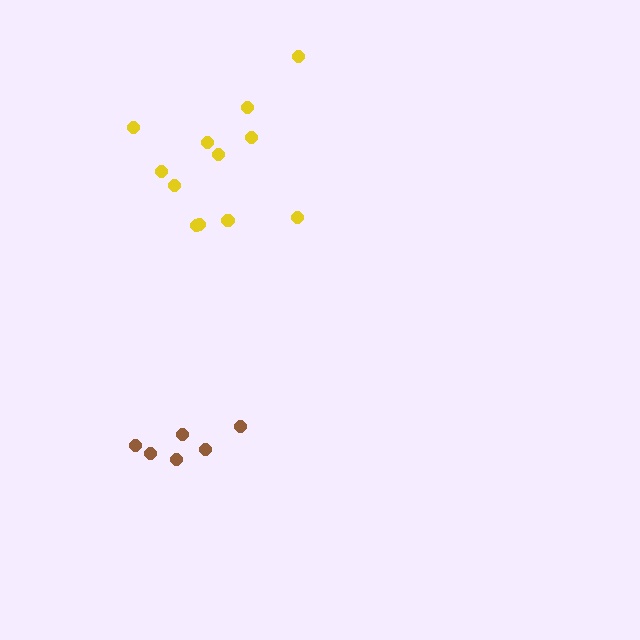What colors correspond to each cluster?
The clusters are colored: yellow, brown.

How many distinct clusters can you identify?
There are 2 distinct clusters.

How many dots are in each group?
Group 1: 12 dots, Group 2: 6 dots (18 total).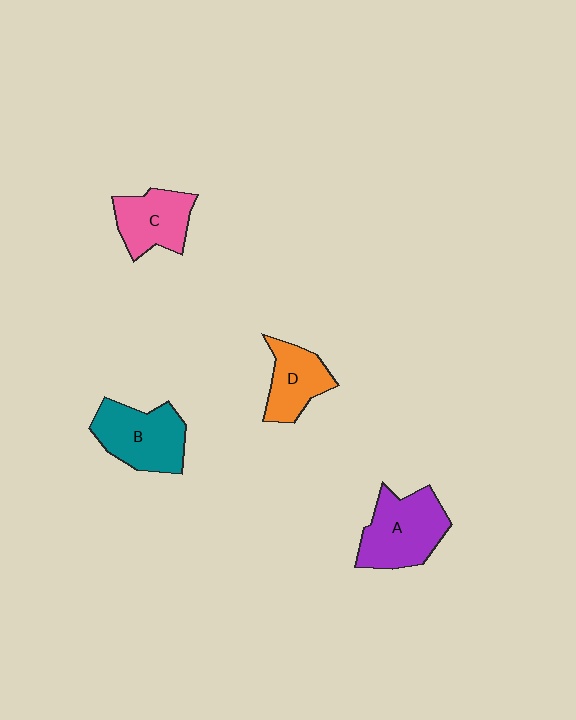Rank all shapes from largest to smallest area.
From largest to smallest: A (purple), B (teal), C (pink), D (orange).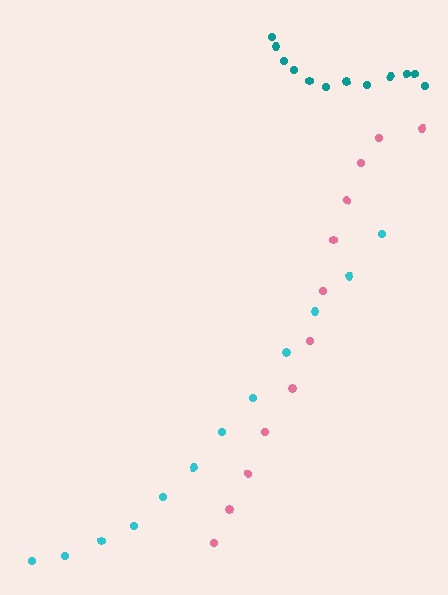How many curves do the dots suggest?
There are 3 distinct paths.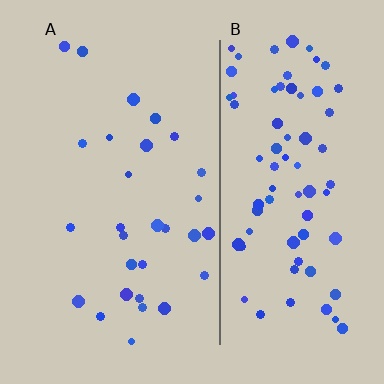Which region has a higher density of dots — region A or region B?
B (the right).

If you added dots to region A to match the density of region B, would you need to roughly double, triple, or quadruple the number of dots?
Approximately triple.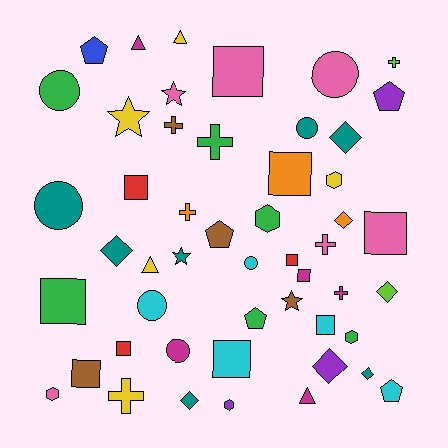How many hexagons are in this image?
There are 5 hexagons.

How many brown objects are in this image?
There are 4 brown objects.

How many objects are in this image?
There are 50 objects.